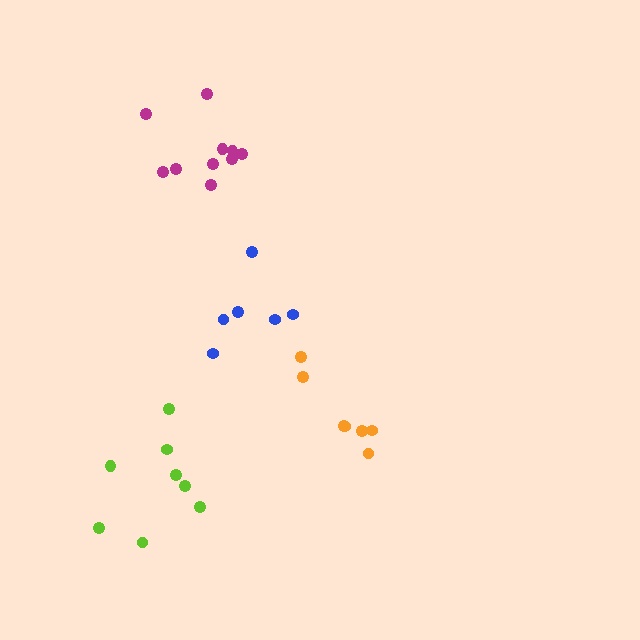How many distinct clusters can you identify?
There are 4 distinct clusters.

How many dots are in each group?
Group 1: 10 dots, Group 2: 6 dots, Group 3: 7 dots, Group 4: 8 dots (31 total).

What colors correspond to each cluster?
The clusters are colored: magenta, blue, orange, lime.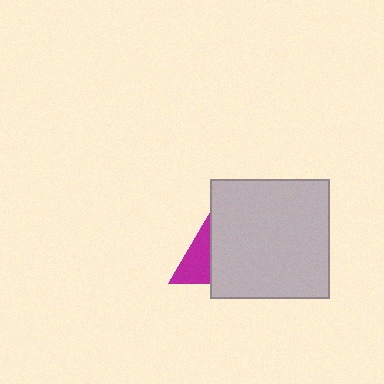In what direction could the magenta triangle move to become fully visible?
The magenta triangle could move left. That would shift it out from behind the light gray square entirely.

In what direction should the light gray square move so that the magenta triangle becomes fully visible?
The light gray square should move right. That is the shortest direction to clear the overlap and leave the magenta triangle fully visible.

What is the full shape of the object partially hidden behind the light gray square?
The partially hidden object is a magenta triangle.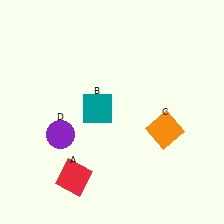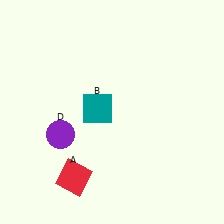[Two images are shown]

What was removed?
The orange square (C) was removed in Image 2.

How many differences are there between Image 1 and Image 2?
There is 1 difference between the two images.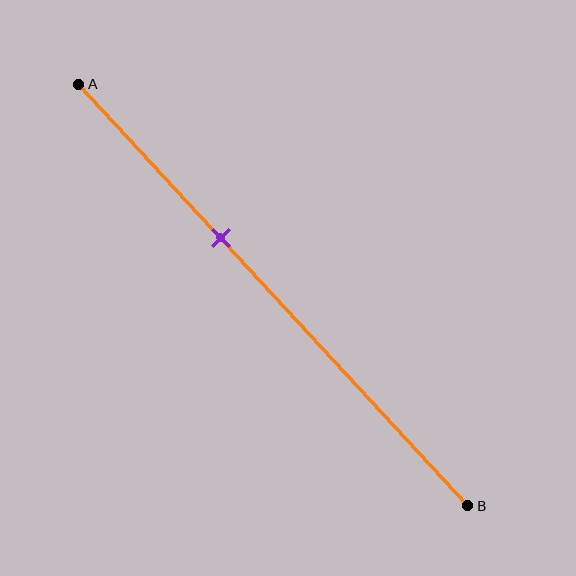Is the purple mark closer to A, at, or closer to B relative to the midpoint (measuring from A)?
The purple mark is closer to point A than the midpoint of segment AB.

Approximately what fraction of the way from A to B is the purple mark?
The purple mark is approximately 35% of the way from A to B.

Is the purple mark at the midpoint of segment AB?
No, the mark is at about 35% from A, not at the 50% midpoint.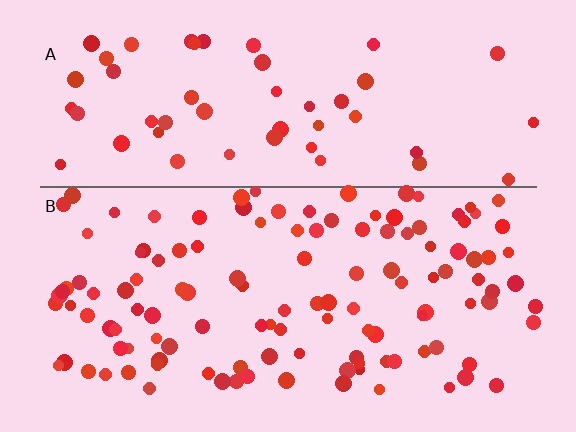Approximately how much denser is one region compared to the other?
Approximately 2.3× — region B over region A.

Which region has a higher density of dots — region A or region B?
B (the bottom).